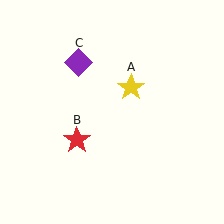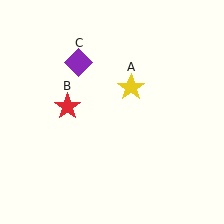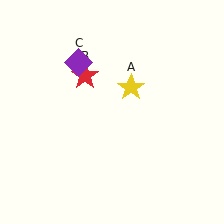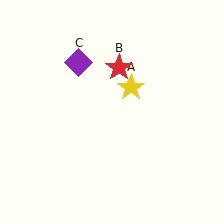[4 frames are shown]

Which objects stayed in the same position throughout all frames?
Yellow star (object A) and purple diamond (object C) remained stationary.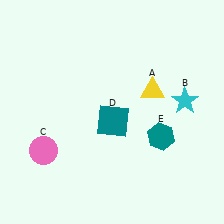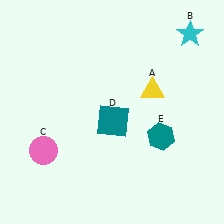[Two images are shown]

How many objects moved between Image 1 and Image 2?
1 object moved between the two images.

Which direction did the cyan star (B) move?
The cyan star (B) moved up.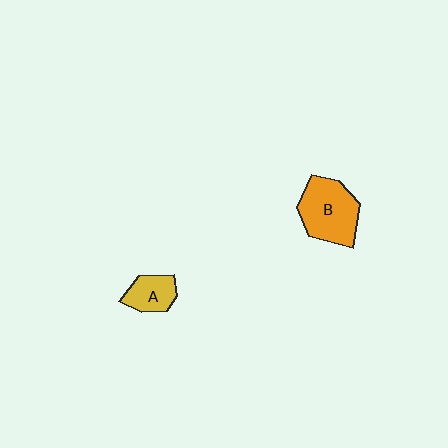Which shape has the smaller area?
Shape A (yellow).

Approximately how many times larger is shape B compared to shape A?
Approximately 2.0 times.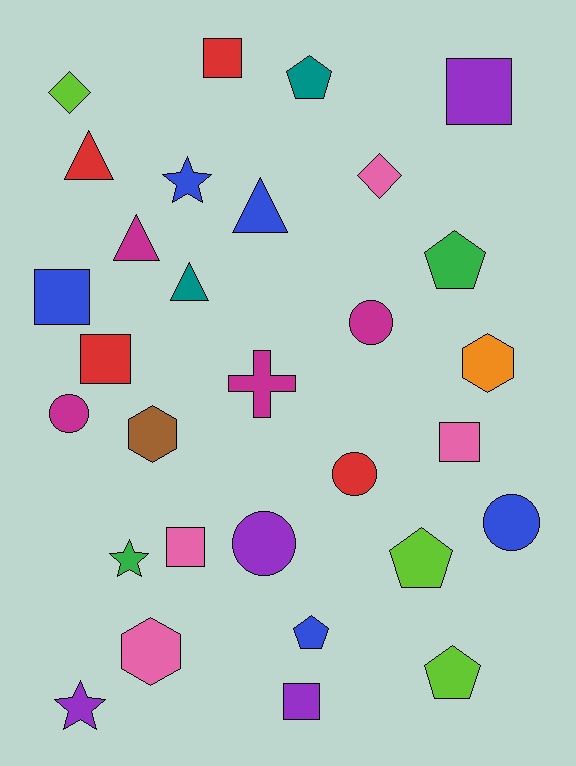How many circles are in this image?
There are 5 circles.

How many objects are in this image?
There are 30 objects.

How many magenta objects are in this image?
There are 4 magenta objects.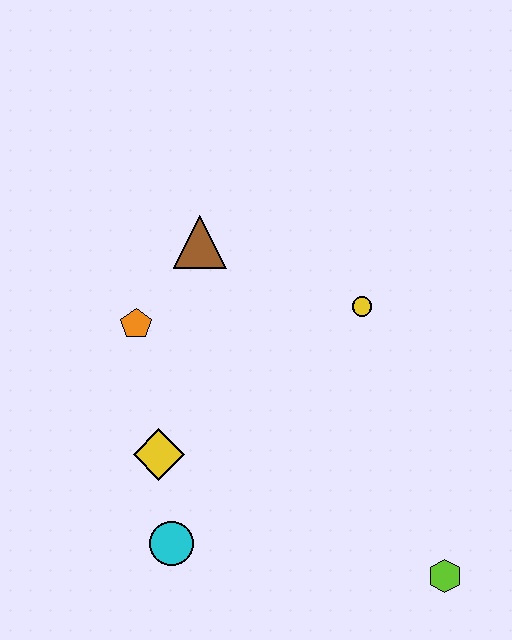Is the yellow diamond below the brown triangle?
Yes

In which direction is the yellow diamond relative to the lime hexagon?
The yellow diamond is to the left of the lime hexagon.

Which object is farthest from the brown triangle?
The lime hexagon is farthest from the brown triangle.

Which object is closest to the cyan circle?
The yellow diamond is closest to the cyan circle.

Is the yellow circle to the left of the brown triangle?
No